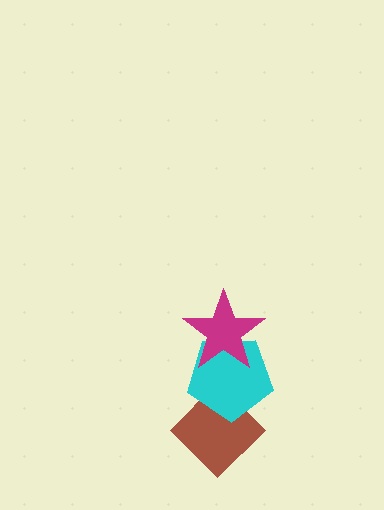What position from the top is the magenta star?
The magenta star is 1st from the top.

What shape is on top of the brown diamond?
The cyan pentagon is on top of the brown diamond.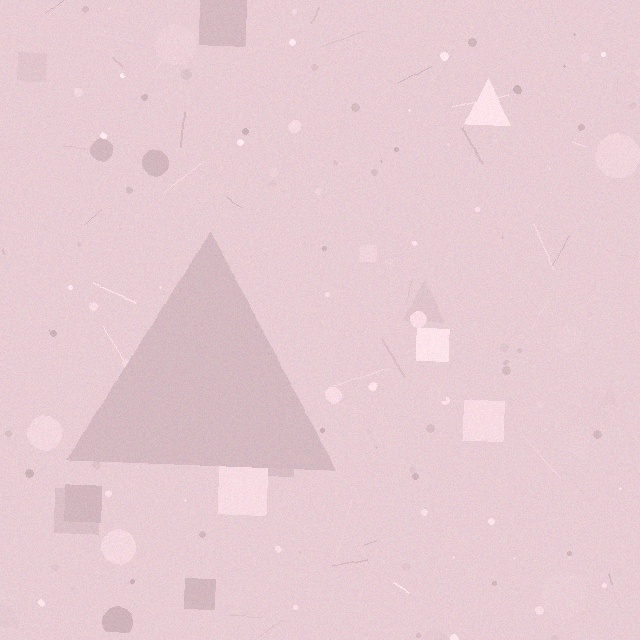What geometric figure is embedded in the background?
A triangle is embedded in the background.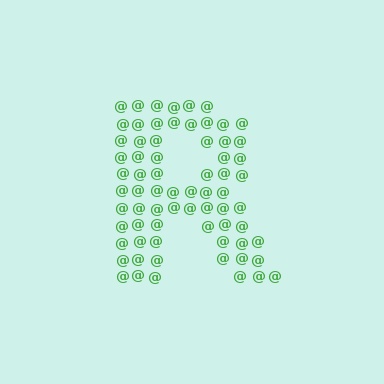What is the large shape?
The large shape is the letter R.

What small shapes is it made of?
It is made of small at signs.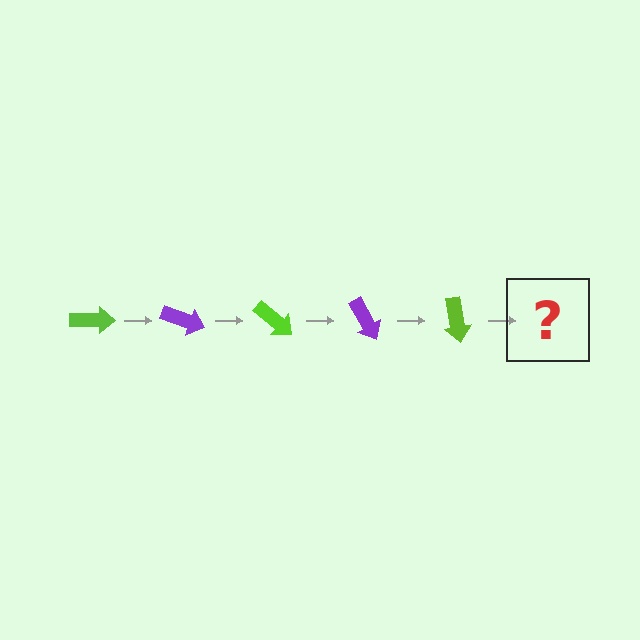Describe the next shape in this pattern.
It should be a purple arrow, rotated 100 degrees from the start.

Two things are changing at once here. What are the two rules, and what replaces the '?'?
The two rules are that it rotates 20 degrees each step and the color cycles through lime and purple. The '?' should be a purple arrow, rotated 100 degrees from the start.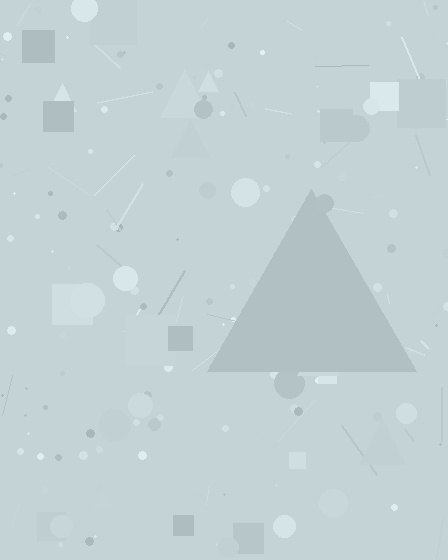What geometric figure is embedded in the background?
A triangle is embedded in the background.